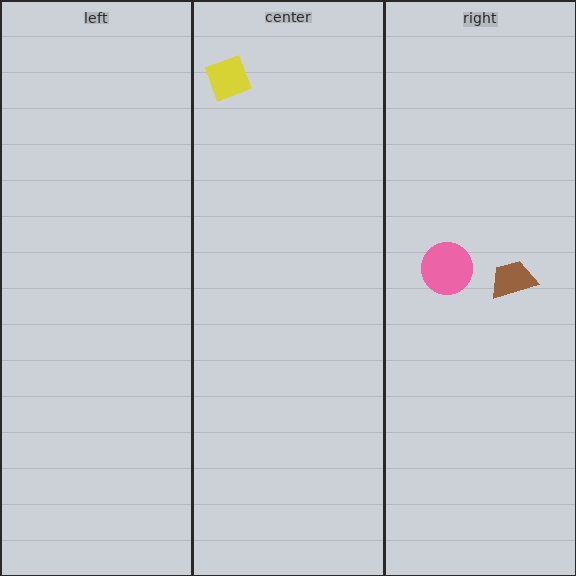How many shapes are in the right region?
2.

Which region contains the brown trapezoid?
The right region.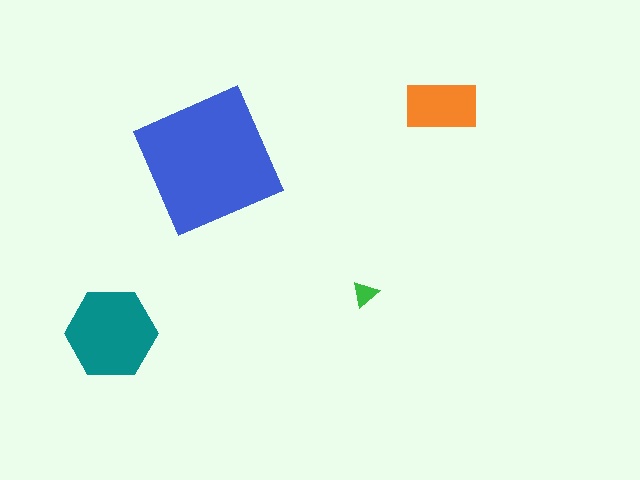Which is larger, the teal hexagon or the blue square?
The blue square.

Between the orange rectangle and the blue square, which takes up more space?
The blue square.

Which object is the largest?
The blue square.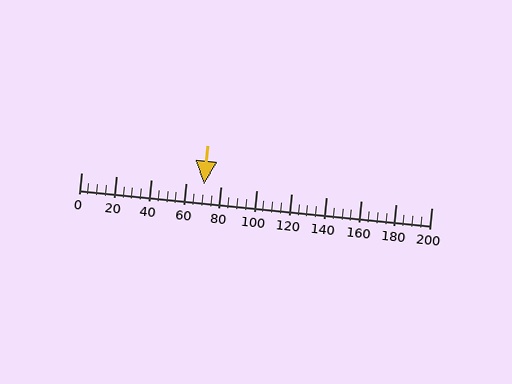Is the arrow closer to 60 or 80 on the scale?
The arrow is closer to 80.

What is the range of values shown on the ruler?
The ruler shows values from 0 to 200.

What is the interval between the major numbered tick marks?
The major tick marks are spaced 20 units apart.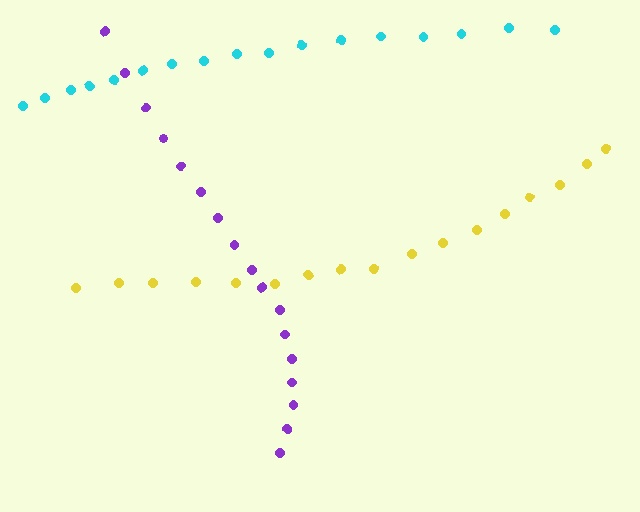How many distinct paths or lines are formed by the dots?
There are 3 distinct paths.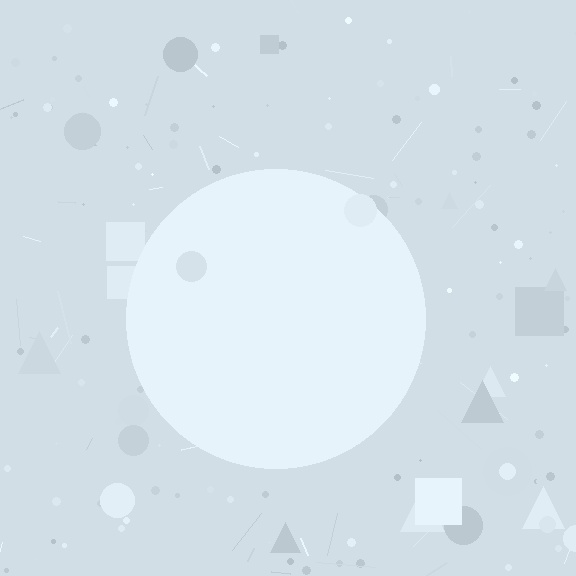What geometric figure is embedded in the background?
A circle is embedded in the background.